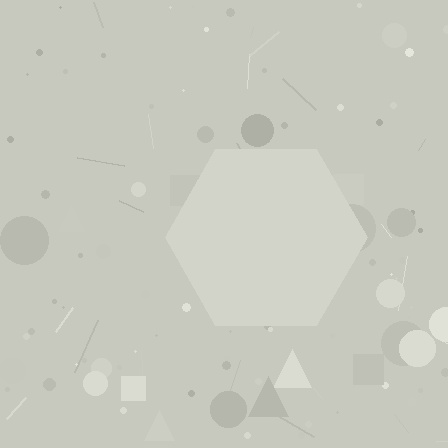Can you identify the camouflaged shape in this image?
The camouflaged shape is a hexagon.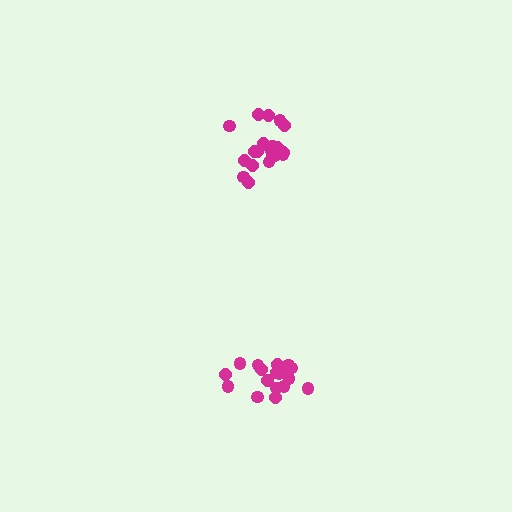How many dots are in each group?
Group 1: 18 dots, Group 2: 21 dots (39 total).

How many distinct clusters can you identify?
There are 2 distinct clusters.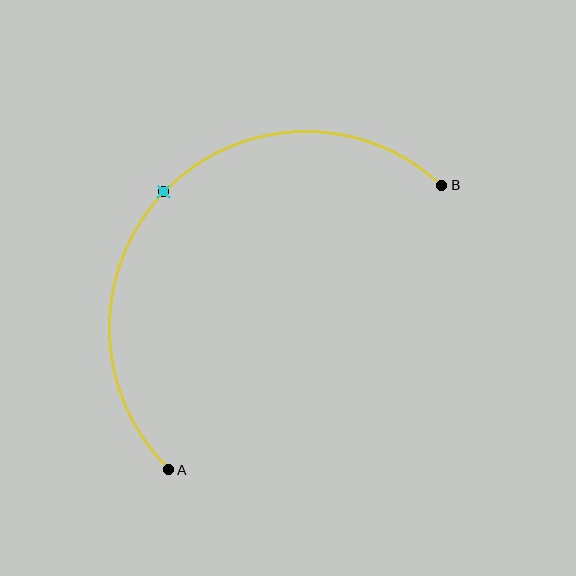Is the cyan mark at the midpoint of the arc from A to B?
Yes. The cyan mark lies on the arc at equal arc-length from both A and B — it is the arc midpoint.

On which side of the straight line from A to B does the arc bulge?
The arc bulges above and to the left of the straight line connecting A and B.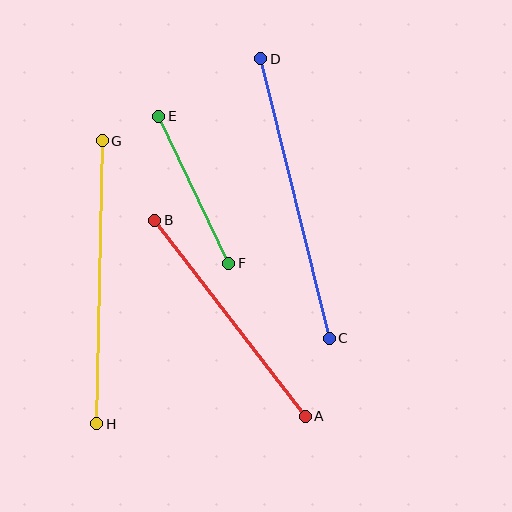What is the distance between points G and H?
The distance is approximately 283 pixels.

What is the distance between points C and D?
The distance is approximately 288 pixels.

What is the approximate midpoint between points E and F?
The midpoint is at approximately (194, 190) pixels.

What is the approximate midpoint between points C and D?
The midpoint is at approximately (295, 198) pixels.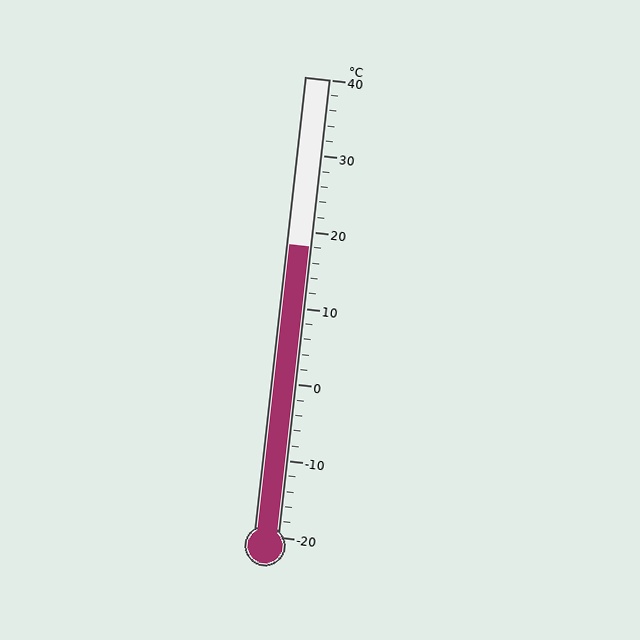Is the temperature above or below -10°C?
The temperature is above -10°C.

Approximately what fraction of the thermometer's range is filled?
The thermometer is filled to approximately 65% of its range.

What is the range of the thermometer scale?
The thermometer scale ranges from -20°C to 40°C.